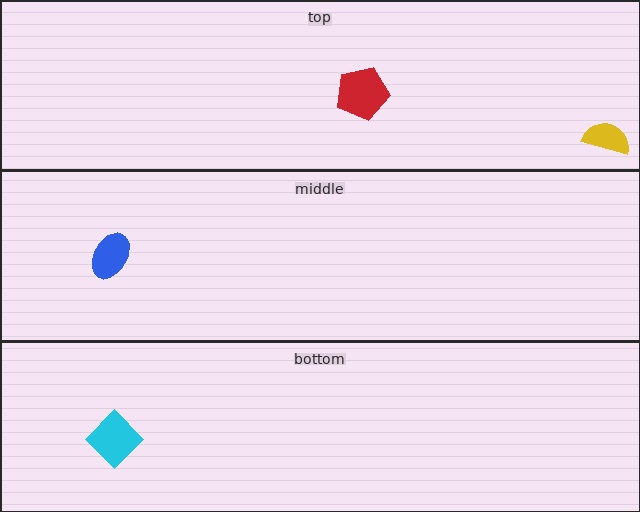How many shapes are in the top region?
2.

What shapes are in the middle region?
The blue ellipse.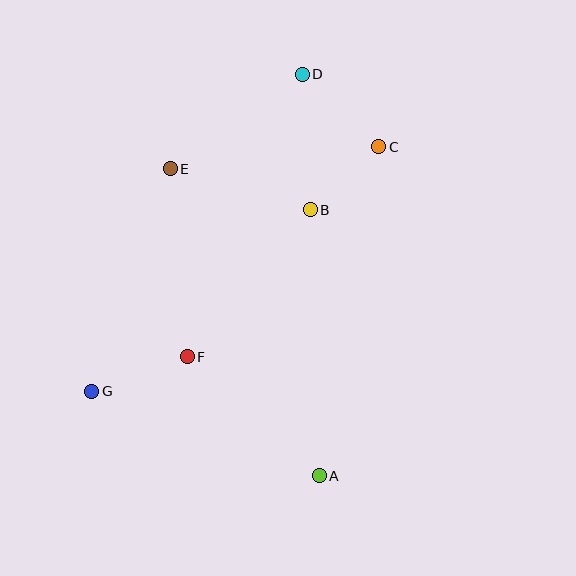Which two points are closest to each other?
Points B and C are closest to each other.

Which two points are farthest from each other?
Points A and D are farthest from each other.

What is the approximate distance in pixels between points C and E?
The distance between C and E is approximately 210 pixels.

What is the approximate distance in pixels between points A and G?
The distance between A and G is approximately 243 pixels.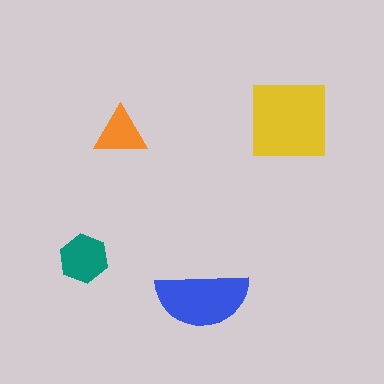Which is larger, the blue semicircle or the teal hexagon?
The blue semicircle.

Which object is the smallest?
The orange triangle.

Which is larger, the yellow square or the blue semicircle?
The yellow square.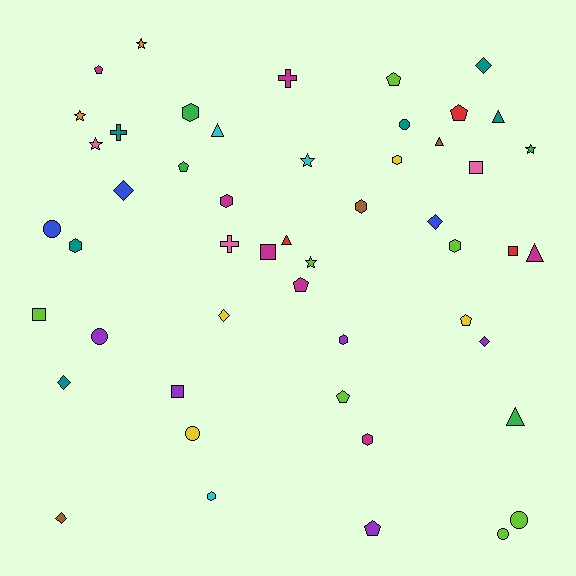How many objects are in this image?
There are 50 objects.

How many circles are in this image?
There are 6 circles.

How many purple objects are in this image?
There are 5 purple objects.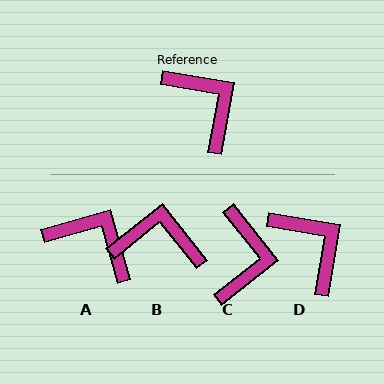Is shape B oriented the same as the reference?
No, it is off by about 49 degrees.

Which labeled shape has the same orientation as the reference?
D.